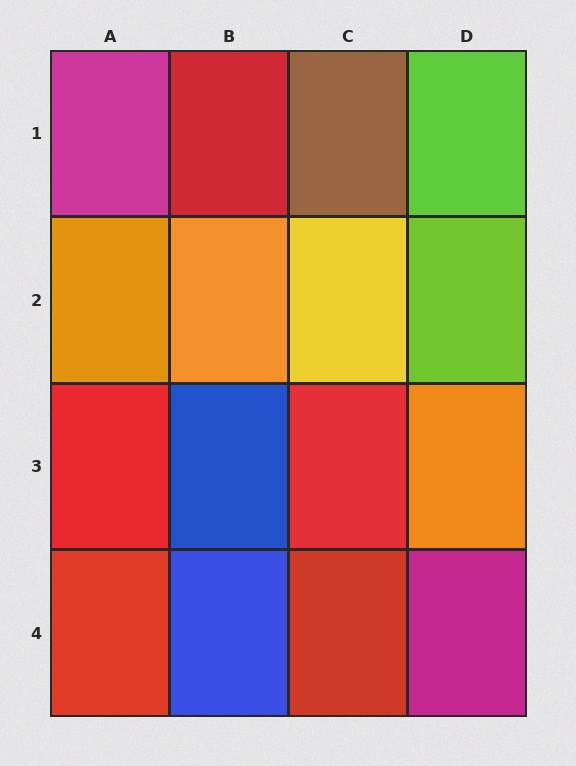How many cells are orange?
3 cells are orange.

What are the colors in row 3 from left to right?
Red, blue, red, orange.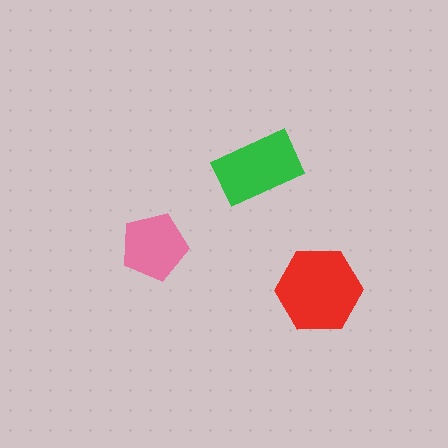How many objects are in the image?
There are 3 objects in the image.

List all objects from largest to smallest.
The red hexagon, the green rectangle, the pink pentagon.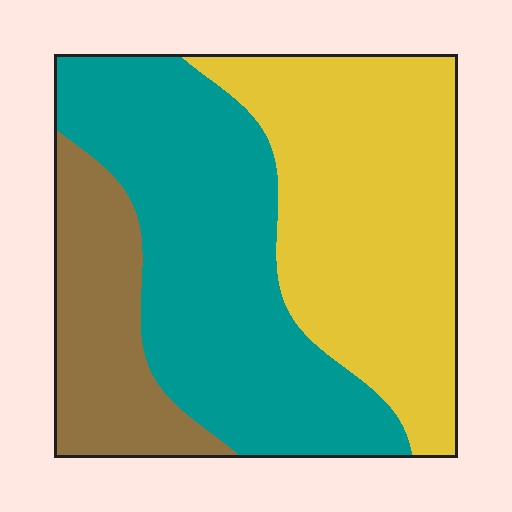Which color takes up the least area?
Brown, at roughly 20%.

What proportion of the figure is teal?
Teal covers about 40% of the figure.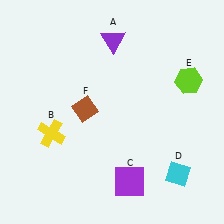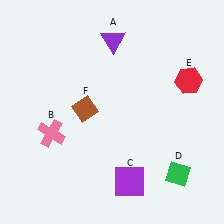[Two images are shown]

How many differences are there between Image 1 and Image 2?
There are 3 differences between the two images.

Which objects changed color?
B changed from yellow to pink. D changed from cyan to green. E changed from lime to red.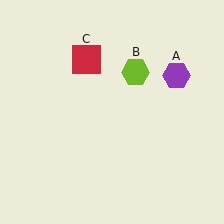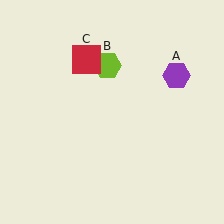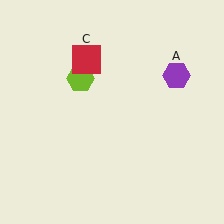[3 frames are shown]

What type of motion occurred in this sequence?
The lime hexagon (object B) rotated counterclockwise around the center of the scene.